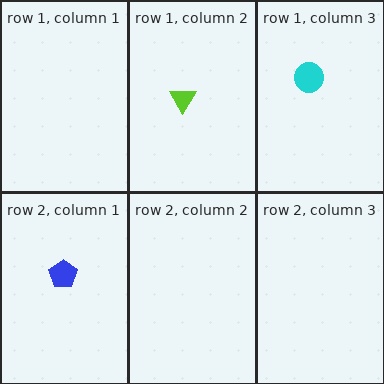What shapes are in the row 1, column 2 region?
The lime triangle.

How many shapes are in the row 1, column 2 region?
1.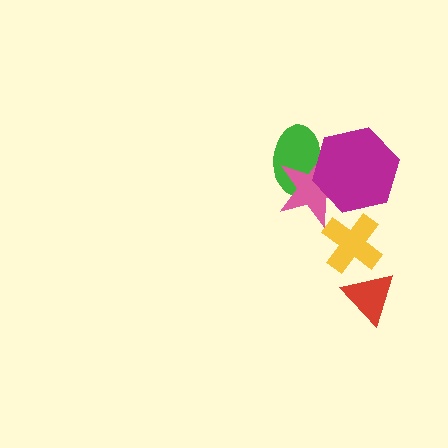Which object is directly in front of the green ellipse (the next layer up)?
The pink star is directly in front of the green ellipse.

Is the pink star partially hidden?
Yes, it is partially covered by another shape.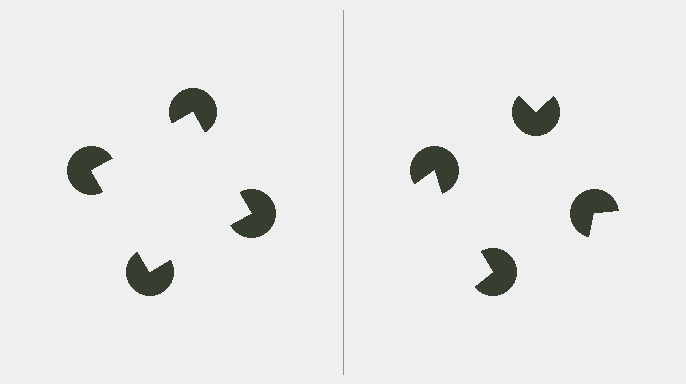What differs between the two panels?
The pac-man discs are positioned identically on both sides; only the wedge orientations differ. On the left they align to a square; on the right they are misaligned.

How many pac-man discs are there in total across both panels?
8 — 4 on each side.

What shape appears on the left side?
An illusory square.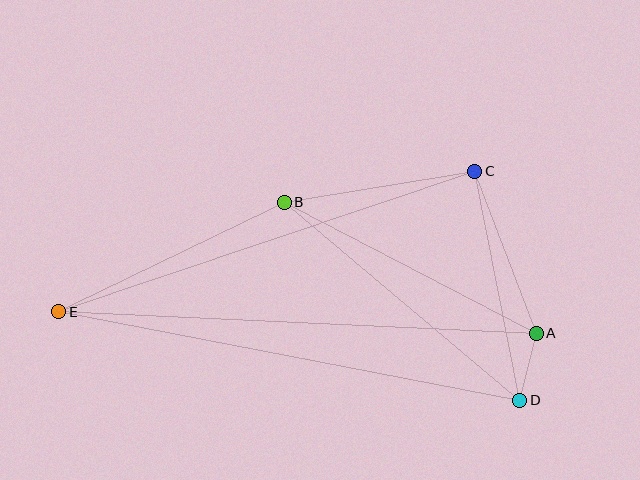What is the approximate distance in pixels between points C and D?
The distance between C and D is approximately 234 pixels.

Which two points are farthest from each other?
Points A and E are farthest from each other.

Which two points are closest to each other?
Points A and D are closest to each other.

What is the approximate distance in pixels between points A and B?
The distance between A and B is approximately 284 pixels.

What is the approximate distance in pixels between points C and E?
The distance between C and E is approximately 439 pixels.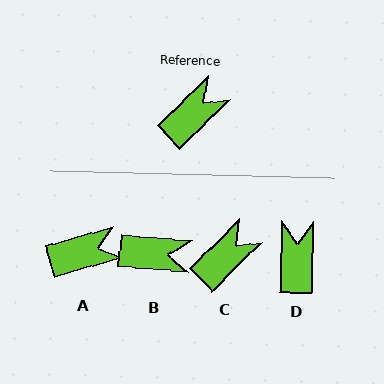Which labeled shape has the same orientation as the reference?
C.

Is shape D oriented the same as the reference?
No, it is off by about 44 degrees.